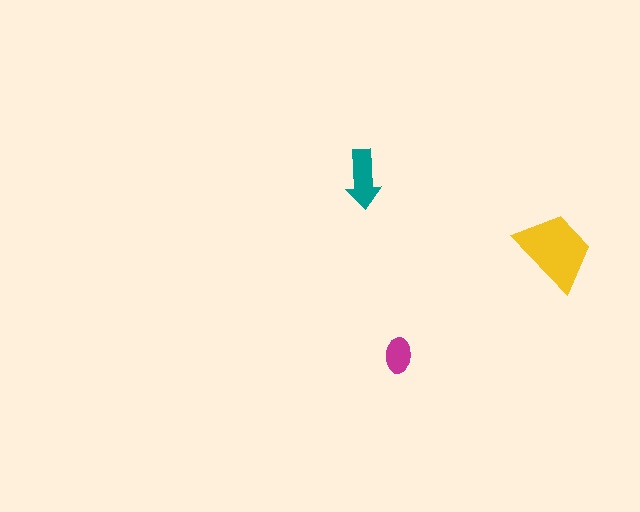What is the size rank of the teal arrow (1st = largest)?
2nd.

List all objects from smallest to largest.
The magenta ellipse, the teal arrow, the yellow trapezoid.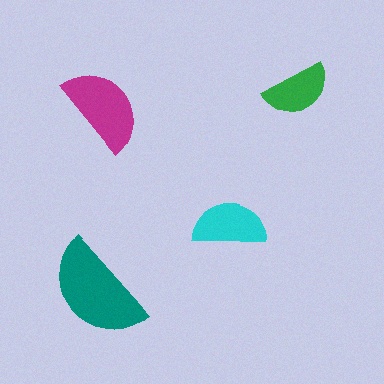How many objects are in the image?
There are 4 objects in the image.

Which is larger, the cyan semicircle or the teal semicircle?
The teal one.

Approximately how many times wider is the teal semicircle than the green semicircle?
About 1.5 times wider.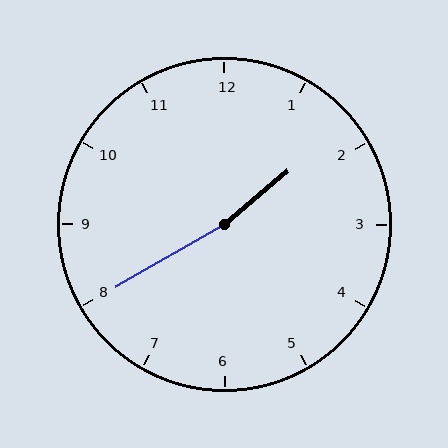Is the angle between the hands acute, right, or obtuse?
It is obtuse.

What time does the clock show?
1:40.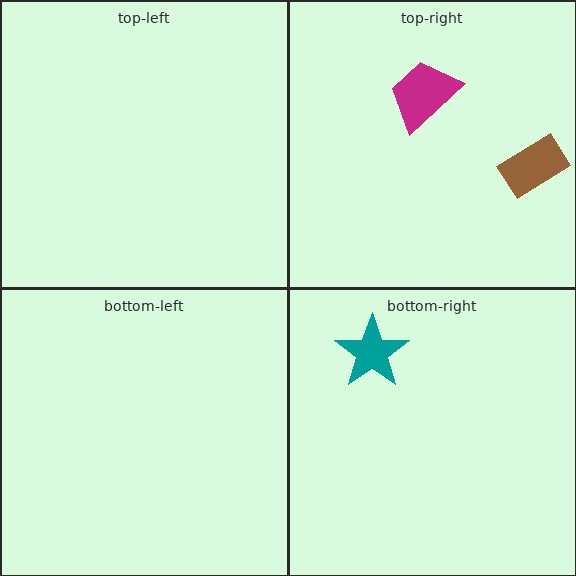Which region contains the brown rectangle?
The top-right region.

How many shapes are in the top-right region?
2.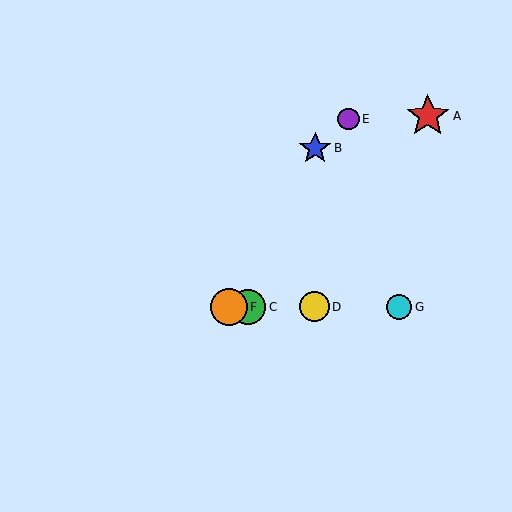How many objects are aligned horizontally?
4 objects (C, D, F, G) are aligned horizontally.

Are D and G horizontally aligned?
Yes, both are at y≈307.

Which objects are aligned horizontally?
Objects C, D, F, G are aligned horizontally.